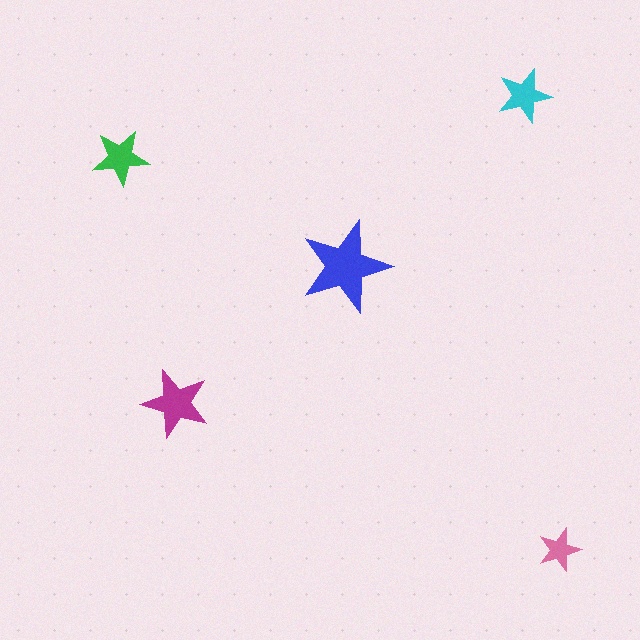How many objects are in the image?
There are 5 objects in the image.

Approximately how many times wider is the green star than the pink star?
About 1.5 times wider.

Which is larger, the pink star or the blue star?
The blue one.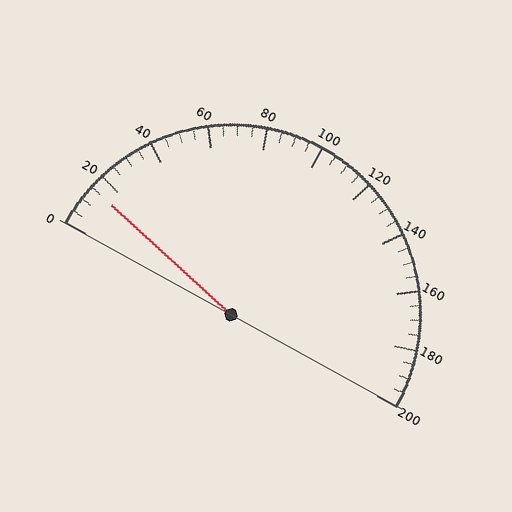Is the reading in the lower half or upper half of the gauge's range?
The reading is in the lower half of the range (0 to 200).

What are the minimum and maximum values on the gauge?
The gauge ranges from 0 to 200.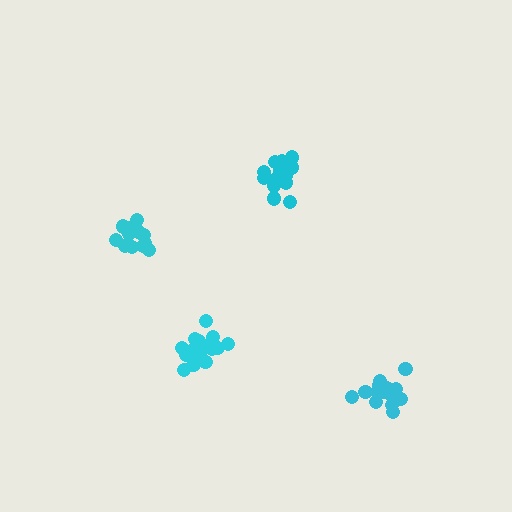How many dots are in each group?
Group 1: 14 dots, Group 2: 18 dots, Group 3: 19 dots, Group 4: 17 dots (68 total).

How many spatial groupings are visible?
There are 4 spatial groupings.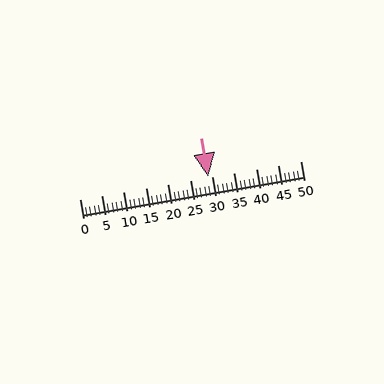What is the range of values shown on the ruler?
The ruler shows values from 0 to 50.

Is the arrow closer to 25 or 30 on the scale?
The arrow is closer to 30.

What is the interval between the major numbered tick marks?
The major tick marks are spaced 5 units apart.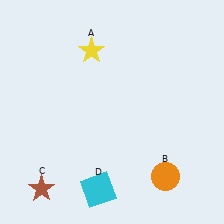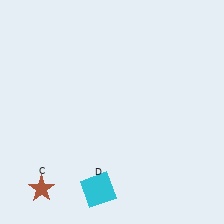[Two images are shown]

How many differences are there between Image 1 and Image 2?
There are 2 differences between the two images.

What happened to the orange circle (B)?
The orange circle (B) was removed in Image 2. It was in the bottom-right area of Image 1.